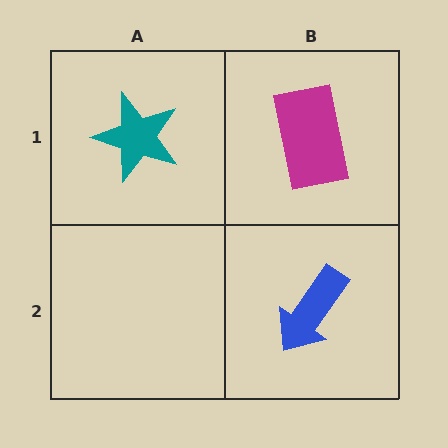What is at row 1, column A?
A teal star.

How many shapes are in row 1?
2 shapes.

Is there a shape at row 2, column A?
No, that cell is empty.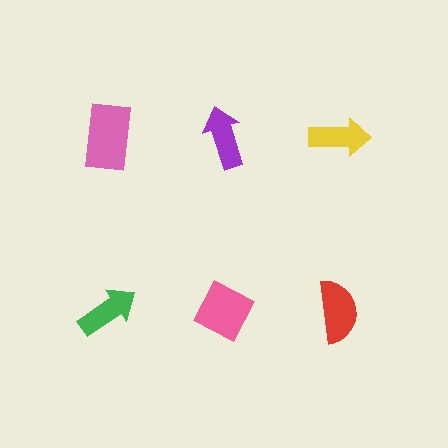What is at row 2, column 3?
A red semicircle.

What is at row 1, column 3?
A yellow arrow.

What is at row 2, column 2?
A pink diamond.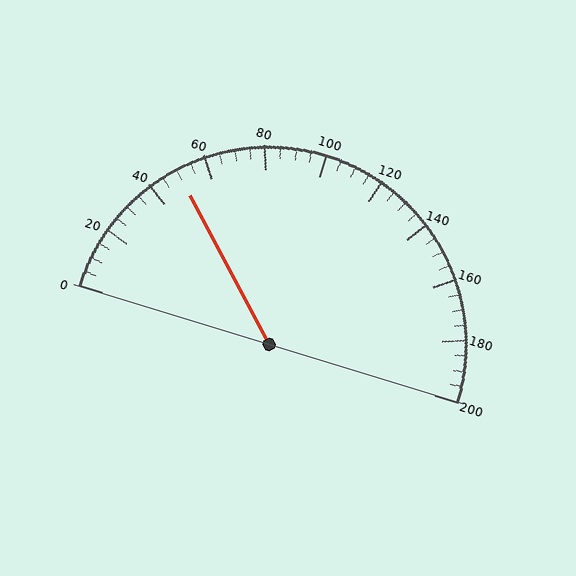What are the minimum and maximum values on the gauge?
The gauge ranges from 0 to 200.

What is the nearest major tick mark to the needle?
The nearest major tick mark is 40.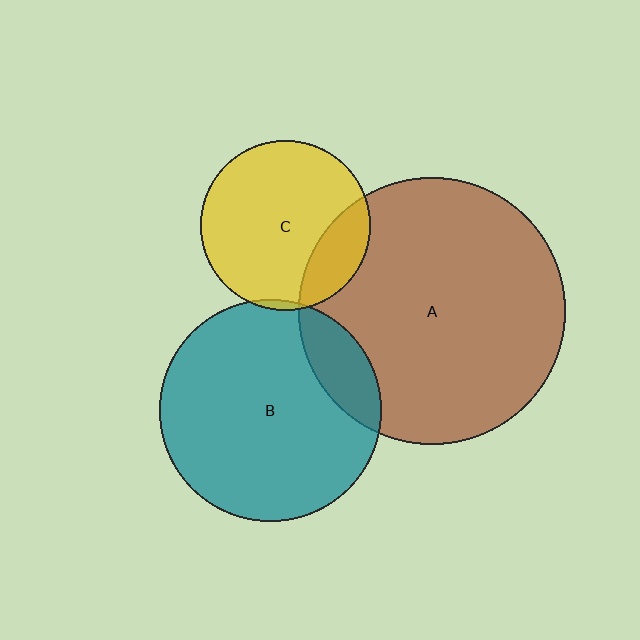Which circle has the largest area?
Circle A (brown).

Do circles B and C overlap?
Yes.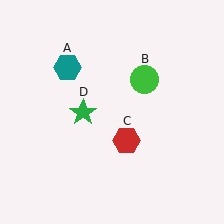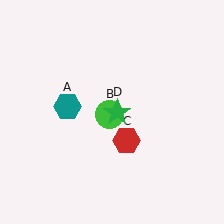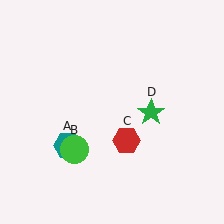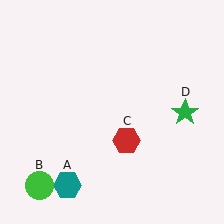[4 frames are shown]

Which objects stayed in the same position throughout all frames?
Red hexagon (object C) remained stationary.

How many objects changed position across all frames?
3 objects changed position: teal hexagon (object A), green circle (object B), green star (object D).